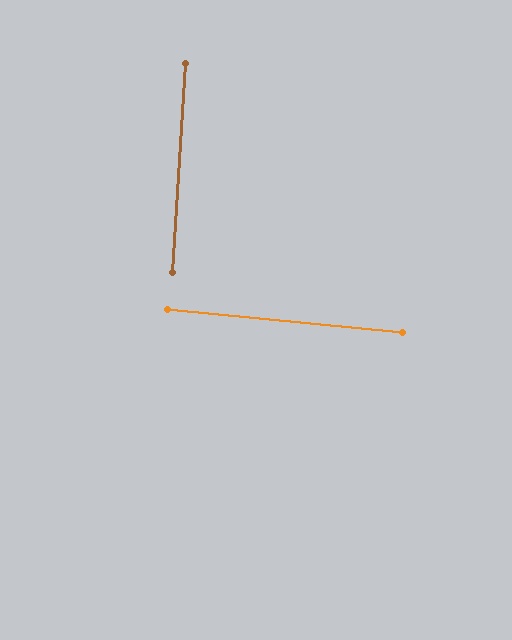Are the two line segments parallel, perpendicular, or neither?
Perpendicular — they meet at approximately 88°.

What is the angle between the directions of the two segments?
Approximately 88 degrees.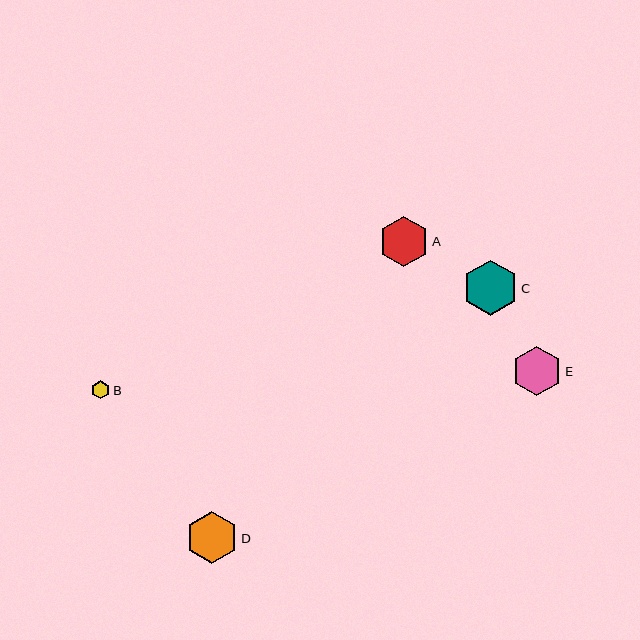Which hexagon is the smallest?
Hexagon B is the smallest with a size of approximately 18 pixels.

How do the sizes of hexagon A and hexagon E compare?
Hexagon A and hexagon E are approximately the same size.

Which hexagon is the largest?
Hexagon C is the largest with a size of approximately 55 pixels.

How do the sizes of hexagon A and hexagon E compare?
Hexagon A and hexagon E are approximately the same size.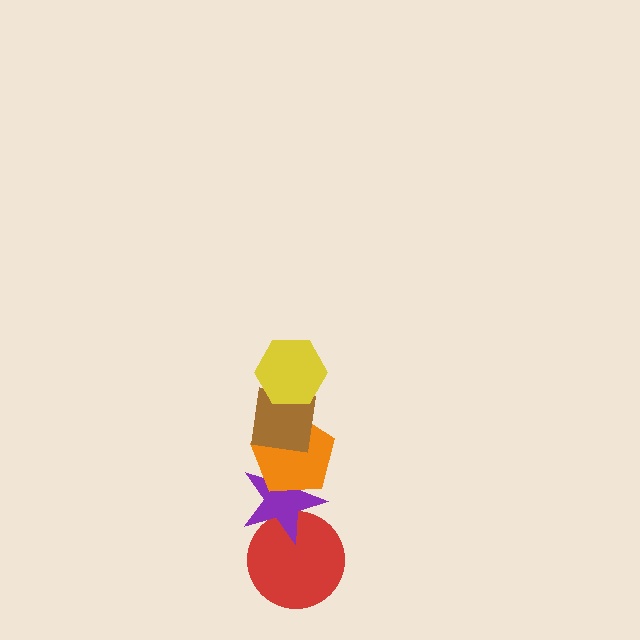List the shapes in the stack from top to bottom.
From top to bottom: the yellow hexagon, the brown square, the orange pentagon, the purple star, the red circle.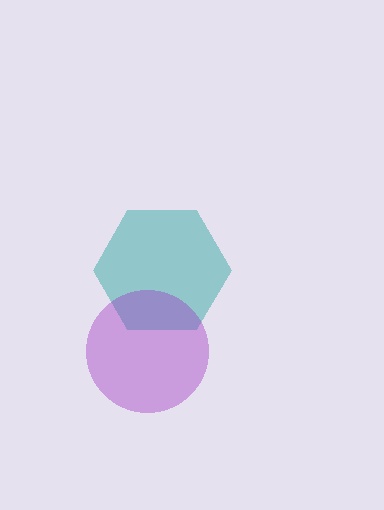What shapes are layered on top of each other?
The layered shapes are: a teal hexagon, a purple circle.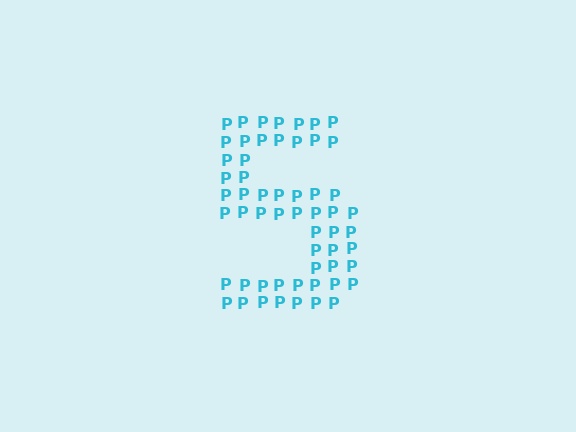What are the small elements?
The small elements are letter P's.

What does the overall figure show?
The overall figure shows the digit 5.